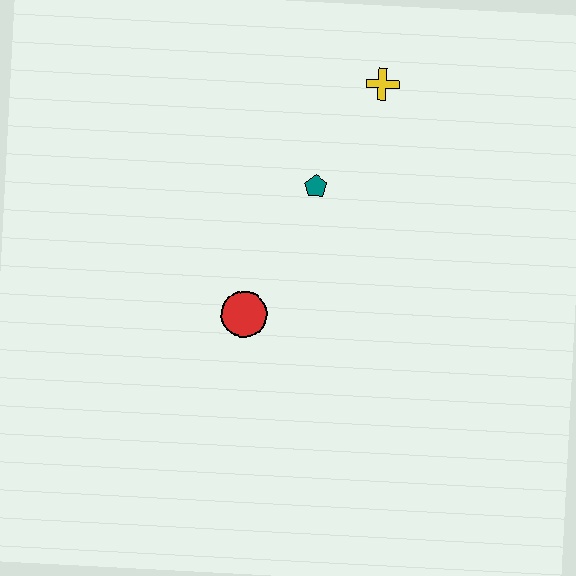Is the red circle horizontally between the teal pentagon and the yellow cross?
No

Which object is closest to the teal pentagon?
The yellow cross is closest to the teal pentagon.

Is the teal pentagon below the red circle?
No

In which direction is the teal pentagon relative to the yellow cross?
The teal pentagon is below the yellow cross.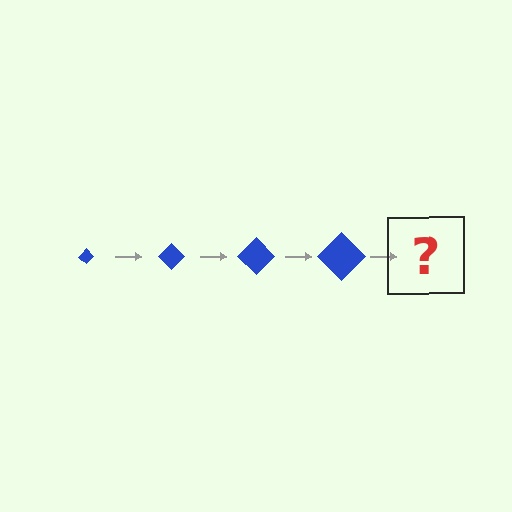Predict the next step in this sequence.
The next step is a blue diamond, larger than the previous one.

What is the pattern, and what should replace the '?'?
The pattern is that the diamond gets progressively larger each step. The '?' should be a blue diamond, larger than the previous one.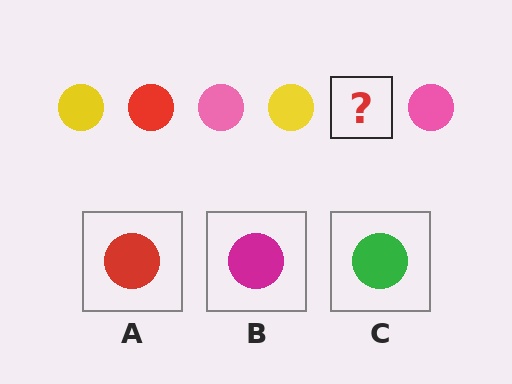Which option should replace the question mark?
Option A.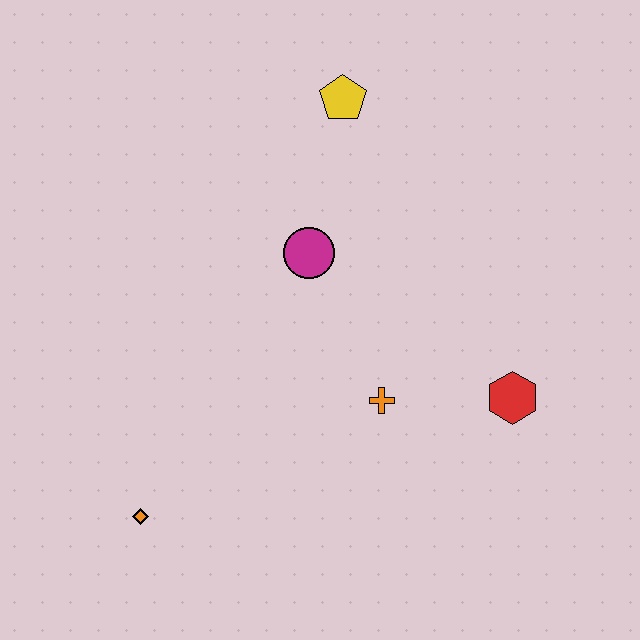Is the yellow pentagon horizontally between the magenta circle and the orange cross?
Yes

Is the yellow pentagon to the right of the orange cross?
No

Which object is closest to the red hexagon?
The orange cross is closest to the red hexagon.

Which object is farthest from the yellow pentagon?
The orange diamond is farthest from the yellow pentagon.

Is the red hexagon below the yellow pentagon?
Yes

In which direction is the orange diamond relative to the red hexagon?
The orange diamond is to the left of the red hexagon.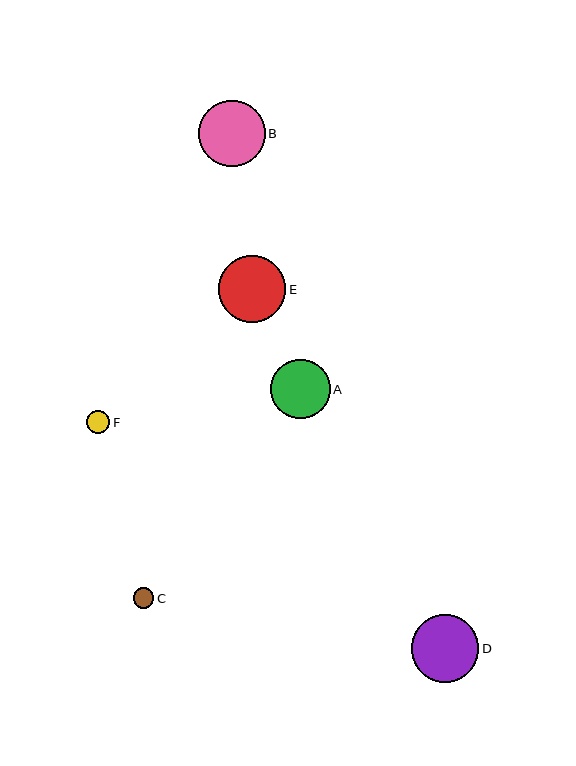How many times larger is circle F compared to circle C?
Circle F is approximately 1.1 times the size of circle C.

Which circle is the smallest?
Circle C is the smallest with a size of approximately 21 pixels.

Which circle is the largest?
Circle D is the largest with a size of approximately 67 pixels.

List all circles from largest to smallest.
From largest to smallest: D, E, B, A, F, C.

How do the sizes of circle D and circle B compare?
Circle D and circle B are approximately the same size.